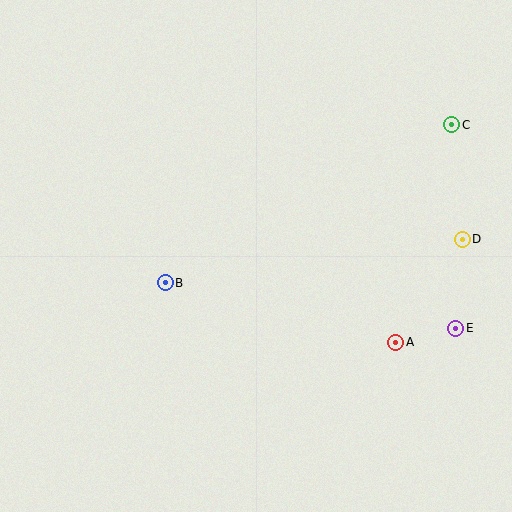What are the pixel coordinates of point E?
Point E is at (456, 328).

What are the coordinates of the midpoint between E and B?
The midpoint between E and B is at (311, 306).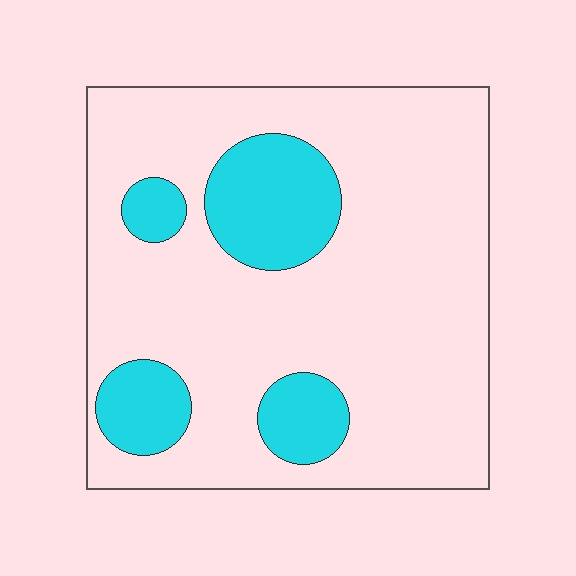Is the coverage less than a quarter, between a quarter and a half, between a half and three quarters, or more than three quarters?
Less than a quarter.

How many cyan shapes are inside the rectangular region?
4.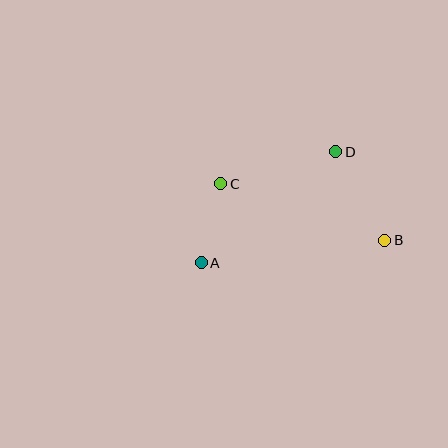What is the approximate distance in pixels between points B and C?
The distance between B and C is approximately 173 pixels.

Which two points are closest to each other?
Points A and C are closest to each other.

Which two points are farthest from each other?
Points A and B are farthest from each other.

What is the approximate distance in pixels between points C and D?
The distance between C and D is approximately 119 pixels.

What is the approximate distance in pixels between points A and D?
The distance between A and D is approximately 174 pixels.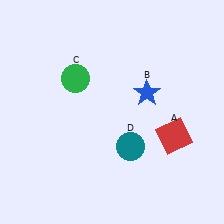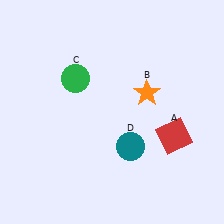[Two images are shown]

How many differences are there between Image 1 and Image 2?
There is 1 difference between the two images.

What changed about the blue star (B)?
In Image 1, B is blue. In Image 2, it changed to orange.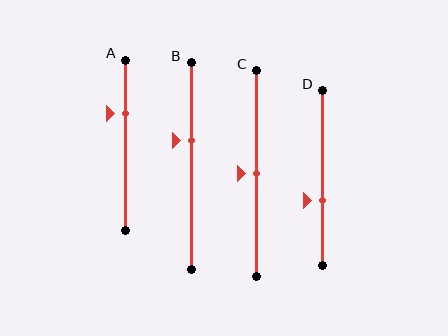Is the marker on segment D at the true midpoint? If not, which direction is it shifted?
No, the marker on segment D is shifted downward by about 13% of the segment length.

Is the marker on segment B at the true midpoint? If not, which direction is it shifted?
No, the marker on segment B is shifted upward by about 13% of the segment length.